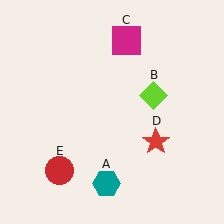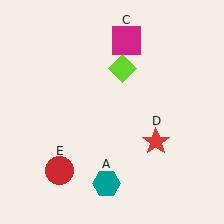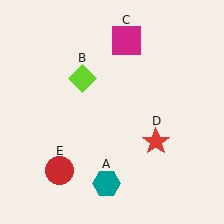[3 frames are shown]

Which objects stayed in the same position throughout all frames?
Teal hexagon (object A) and magenta square (object C) and red star (object D) and red circle (object E) remained stationary.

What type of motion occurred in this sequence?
The lime diamond (object B) rotated counterclockwise around the center of the scene.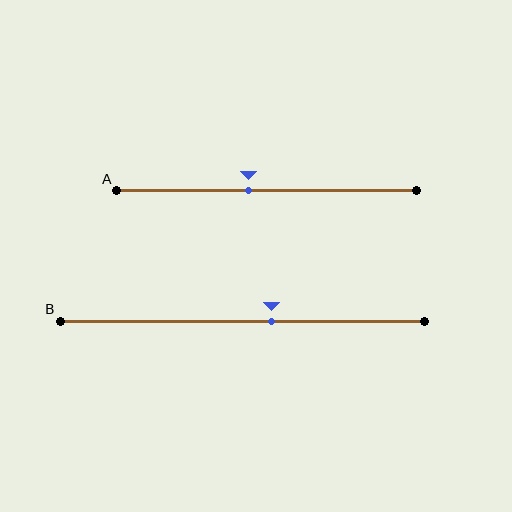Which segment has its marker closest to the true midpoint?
Segment A has its marker closest to the true midpoint.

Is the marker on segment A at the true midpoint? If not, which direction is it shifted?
No, the marker on segment A is shifted to the left by about 6% of the segment length.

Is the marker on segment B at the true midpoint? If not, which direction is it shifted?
No, the marker on segment B is shifted to the right by about 8% of the segment length.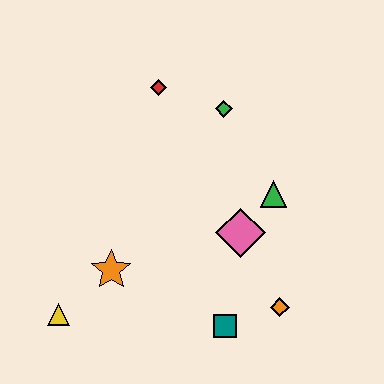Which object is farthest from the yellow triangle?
The green diamond is farthest from the yellow triangle.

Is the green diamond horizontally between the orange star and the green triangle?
Yes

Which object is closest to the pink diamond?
The green triangle is closest to the pink diamond.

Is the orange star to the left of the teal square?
Yes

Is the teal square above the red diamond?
No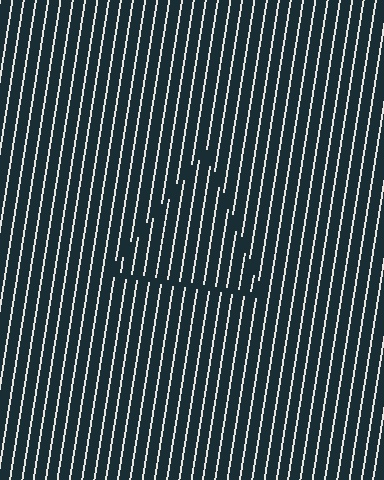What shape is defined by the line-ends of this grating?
An illusory triangle. The interior of the shape contains the same grating, shifted by half a period — the contour is defined by the phase discontinuity where line-ends from the inner and outer gratings abut.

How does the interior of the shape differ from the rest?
The interior of the shape contains the same grating, shifted by half a period — the contour is defined by the phase discontinuity where line-ends from the inner and outer gratings abut.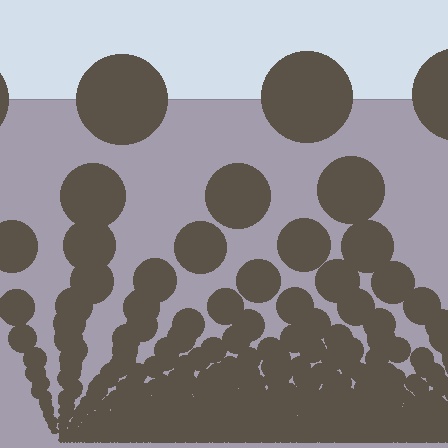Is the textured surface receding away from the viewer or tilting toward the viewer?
The surface appears to tilt toward the viewer. Texture elements get larger and sparser toward the top.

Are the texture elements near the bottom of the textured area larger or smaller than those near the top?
Smaller. The gradient is inverted — elements near the bottom are smaller and denser.